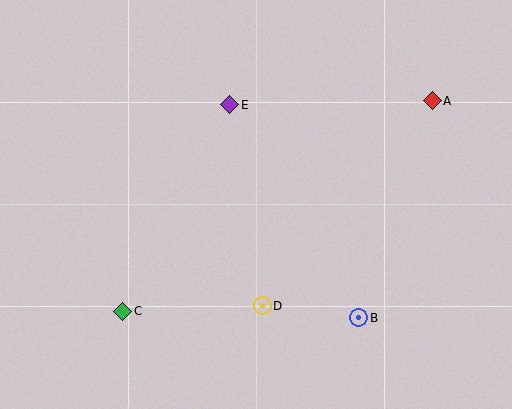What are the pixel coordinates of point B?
Point B is at (359, 318).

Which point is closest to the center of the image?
Point D at (262, 306) is closest to the center.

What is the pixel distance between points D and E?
The distance between D and E is 204 pixels.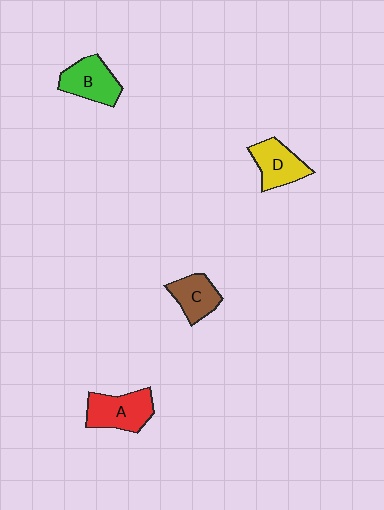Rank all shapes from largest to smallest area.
From largest to smallest: A (red), B (green), D (yellow), C (brown).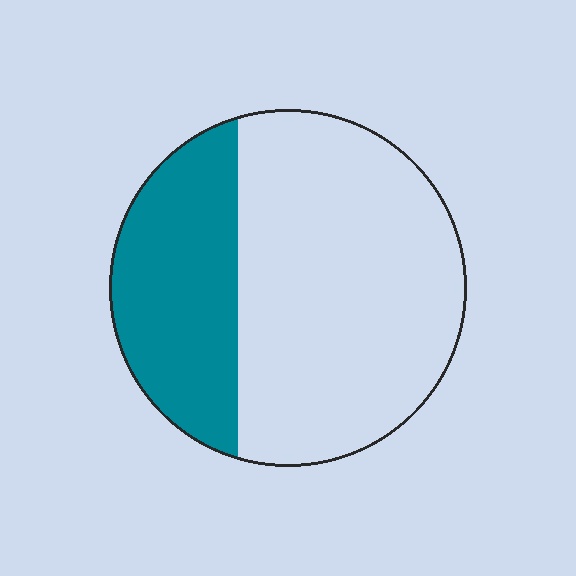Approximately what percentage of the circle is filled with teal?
Approximately 30%.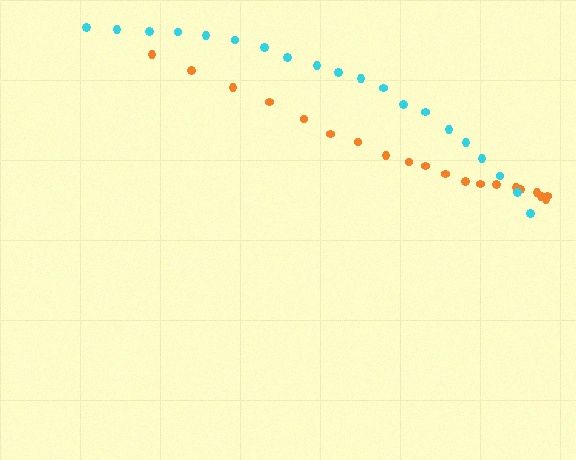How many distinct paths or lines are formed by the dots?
There are 2 distinct paths.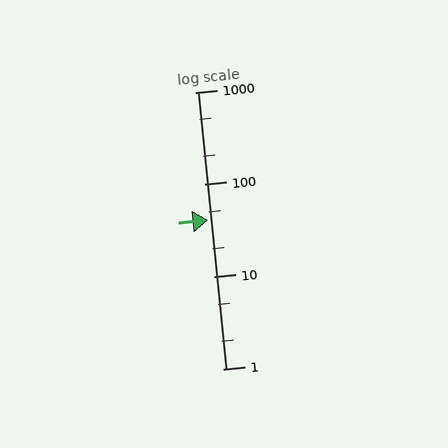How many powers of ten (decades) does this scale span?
The scale spans 3 decades, from 1 to 1000.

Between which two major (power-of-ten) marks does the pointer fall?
The pointer is between 10 and 100.